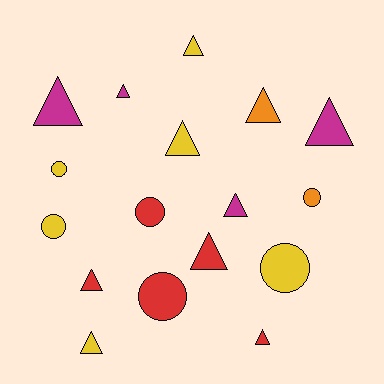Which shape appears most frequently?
Triangle, with 11 objects.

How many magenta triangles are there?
There are 4 magenta triangles.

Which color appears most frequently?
Yellow, with 6 objects.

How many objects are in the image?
There are 17 objects.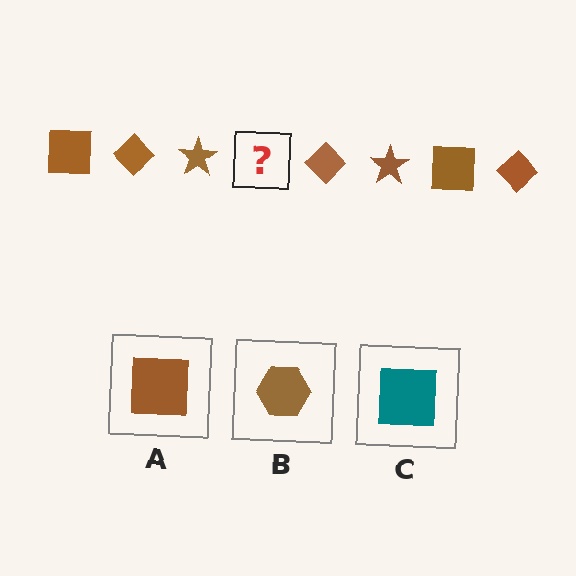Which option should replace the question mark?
Option A.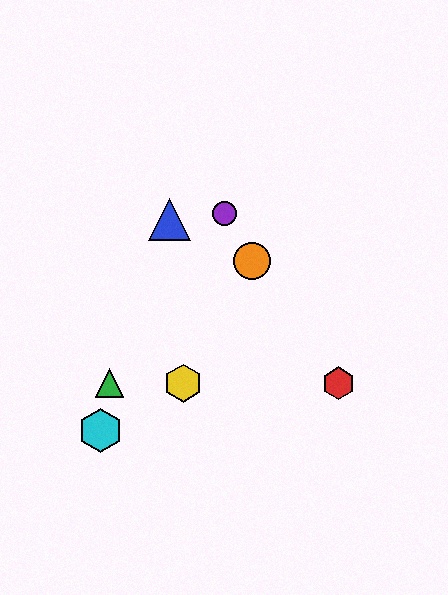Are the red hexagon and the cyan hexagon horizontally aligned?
No, the red hexagon is at y≈383 and the cyan hexagon is at y≈431.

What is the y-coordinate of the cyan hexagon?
The cyan hexagon is at y≈431.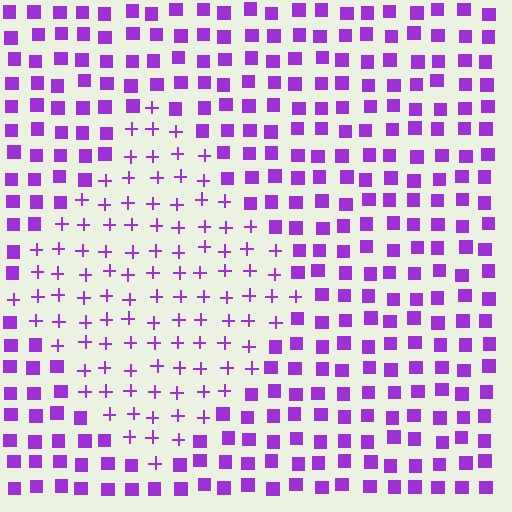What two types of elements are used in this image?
The image uses plus signs inside the diamond region and squares outside it.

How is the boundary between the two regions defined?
The boundary is defined by a change in element shape: plus signs inside vs. squares outside. All elements share the same color and spacing.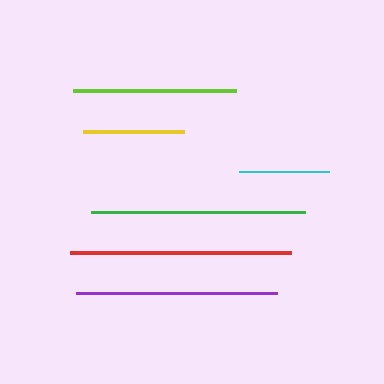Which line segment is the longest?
The red line is the longest at approximately 221 pixels.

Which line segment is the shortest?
The cyan line is the shortest at approximately 90 pixels.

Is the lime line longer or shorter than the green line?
The green line is longer than the lime line.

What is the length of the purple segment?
The purple segment is approximately 201 pixels long.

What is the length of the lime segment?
The lime segment is approximately 163 pixels long.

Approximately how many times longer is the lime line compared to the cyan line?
The lime line is approximately 1.8 times the length of the cyan line.